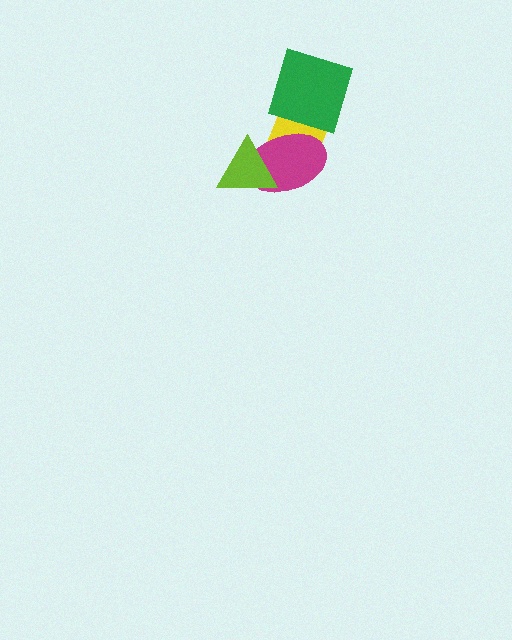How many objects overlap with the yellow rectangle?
2 objects overlap with the yellow rectangle.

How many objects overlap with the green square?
1 object overlaps with the green square.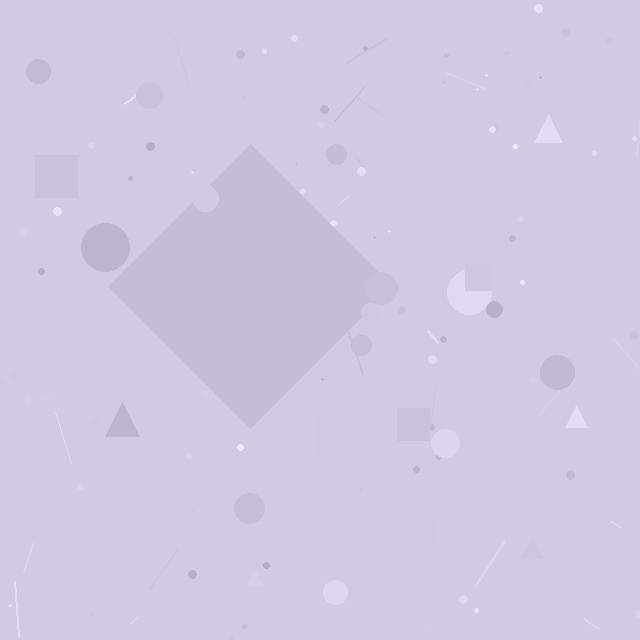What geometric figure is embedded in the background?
A diamond is embedded in the background.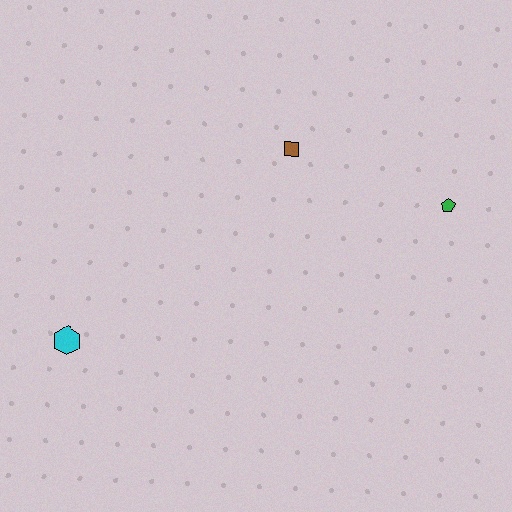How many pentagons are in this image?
There is 1 pentagon.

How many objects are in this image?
There are 3 objects.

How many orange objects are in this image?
There are no orange objects.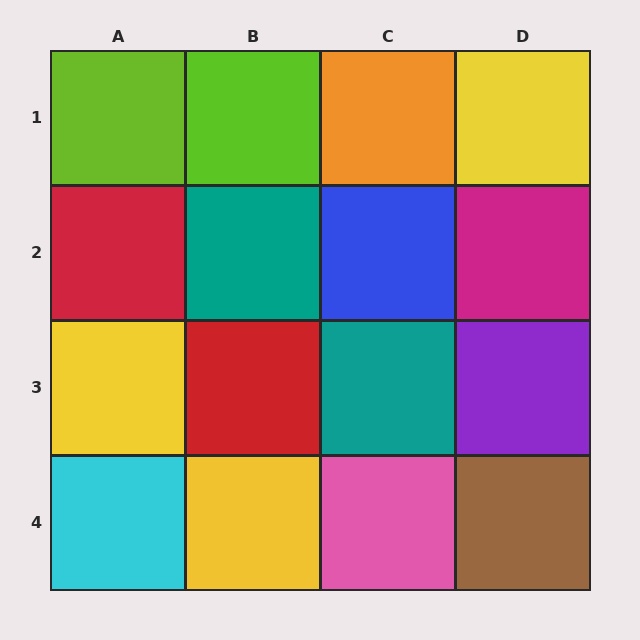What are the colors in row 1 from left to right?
Lime, lime, orange, yellow.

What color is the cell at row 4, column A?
Cyan.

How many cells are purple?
1 cell is purple.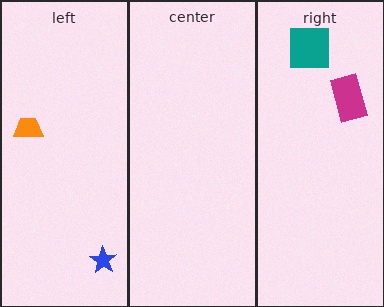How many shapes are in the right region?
2.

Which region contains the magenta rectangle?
The right region.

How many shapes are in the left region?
2.